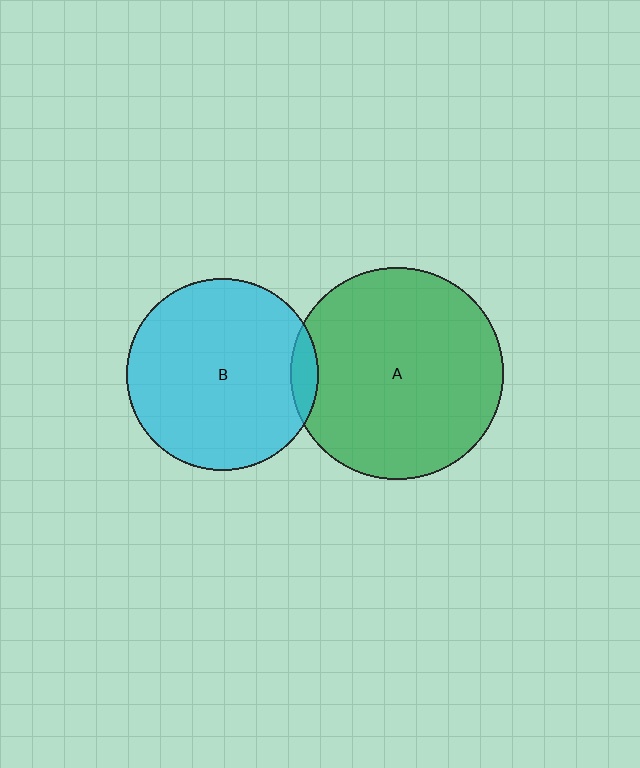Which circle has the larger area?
Circle A (green).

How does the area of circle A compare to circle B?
Approximately 1.2 times.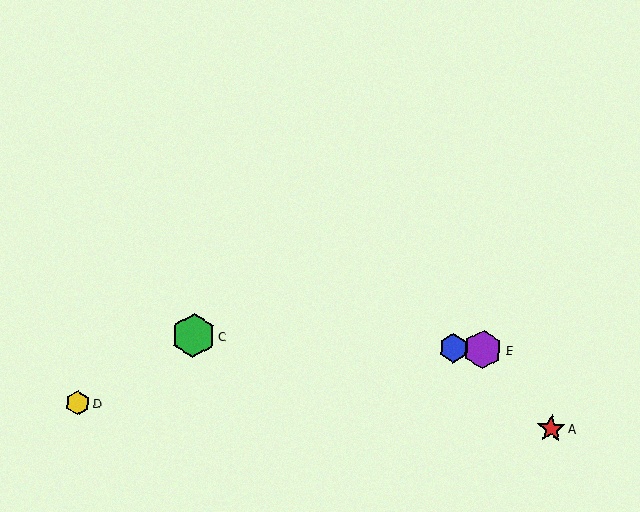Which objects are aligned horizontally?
Objects B, C, E are aligned horizontally.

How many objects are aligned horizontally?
3 objects (B, C, E) are aligned horizontally.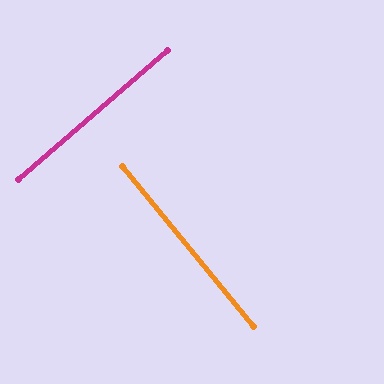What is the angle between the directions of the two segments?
Approximately 89 degrees.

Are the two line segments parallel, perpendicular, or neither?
Perpendicular — they meet at approximately 89°.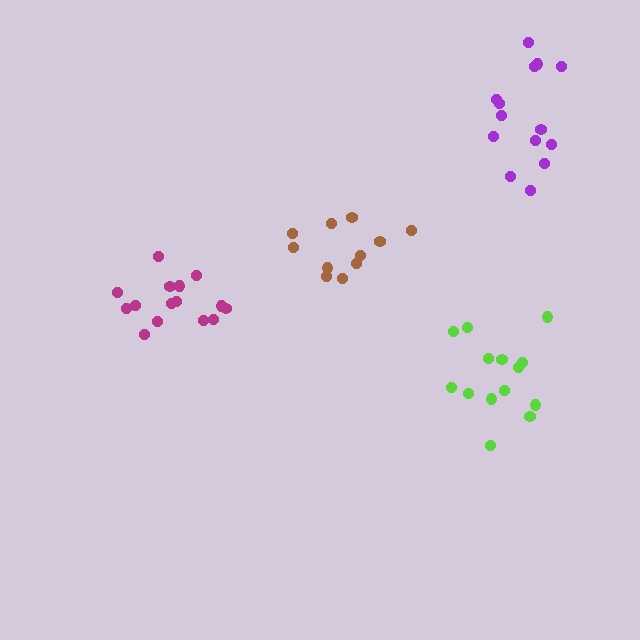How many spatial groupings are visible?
There are 4 spatial groupings.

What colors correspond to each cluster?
The clusters are colored: lime, brown, purple, magenta.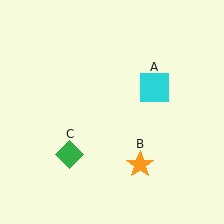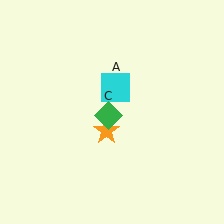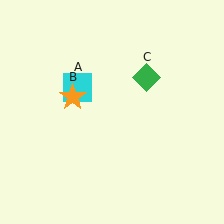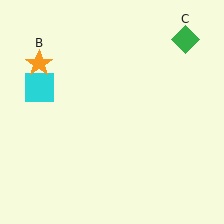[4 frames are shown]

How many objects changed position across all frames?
3 objects changed position: cyan square (object A), orange star (object B), green diamond (object C).